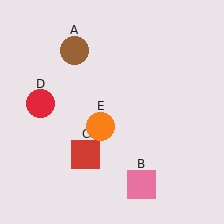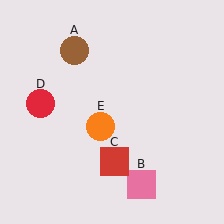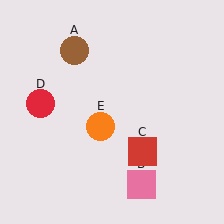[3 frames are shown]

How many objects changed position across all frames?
1 object changed position: red square (object C).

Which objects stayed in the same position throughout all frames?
Brown circle (object A) and pink square (object B) and red circle (object D) and orange circle (object E) remained stationary.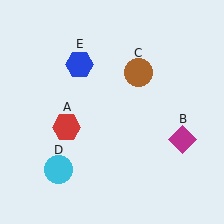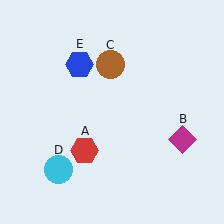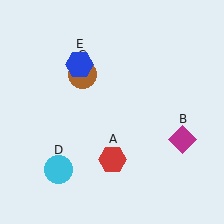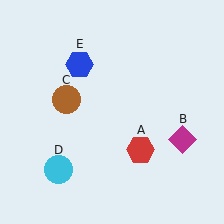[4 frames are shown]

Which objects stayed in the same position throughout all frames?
Magenta diamond (object B) and cyan circle (object D) and blue hexagon (object E) remained stationary.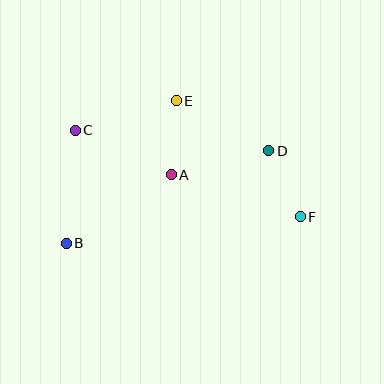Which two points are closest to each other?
Points D and F are closest to each other.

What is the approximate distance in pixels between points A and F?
The distance between A and F is approximately 136 pixels.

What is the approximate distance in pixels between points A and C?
The distance between A and C is approximately 106 pixels.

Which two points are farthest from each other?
Points C and F are farthest from each other.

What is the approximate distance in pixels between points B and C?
The distance between B and C is approximately 113 pixels.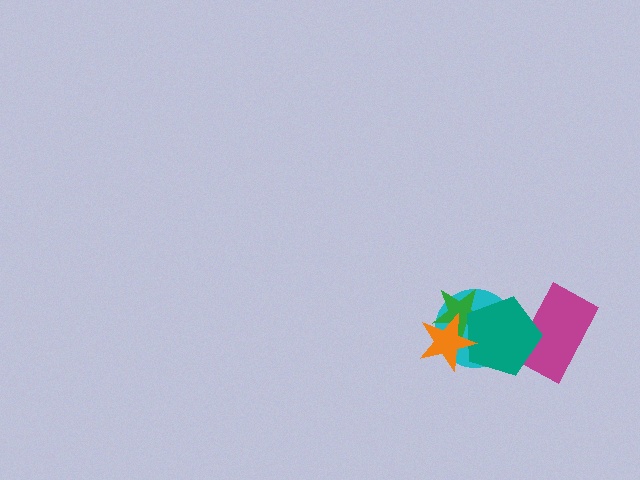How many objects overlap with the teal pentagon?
4 objects overlap with the teal pentagon.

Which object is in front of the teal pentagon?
The orange star is in front of the teal pentagon.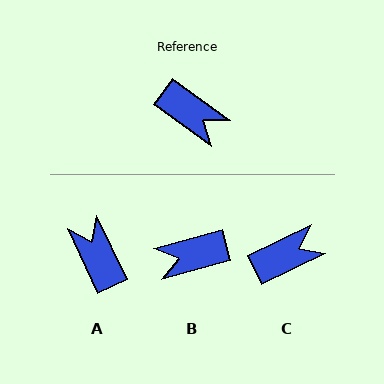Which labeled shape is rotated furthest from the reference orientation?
A, about 151 degrees away.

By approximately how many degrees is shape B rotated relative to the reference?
Approximately 130 degrees clockwise.